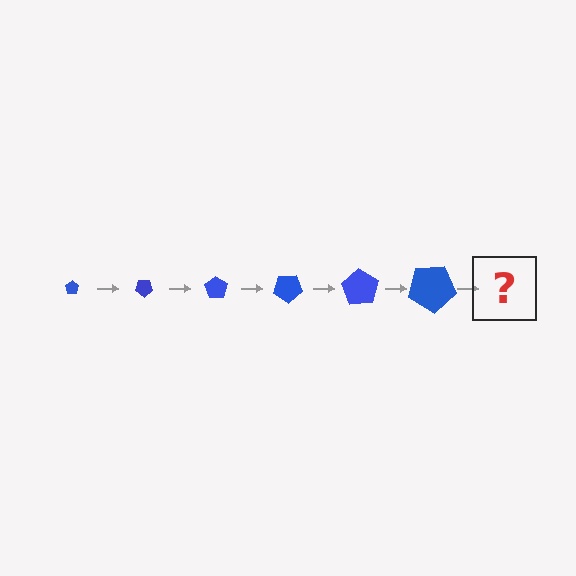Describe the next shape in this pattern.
It should be a pentagon, larger than the previous one and rotated 210 degrees from the start.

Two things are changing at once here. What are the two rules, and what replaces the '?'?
The two rules are that the pentagon grows larger each step and it rotates 35 degrees each step. The '?' should be a pentagon, larger than the previous one and rotated 210 degrees from the start.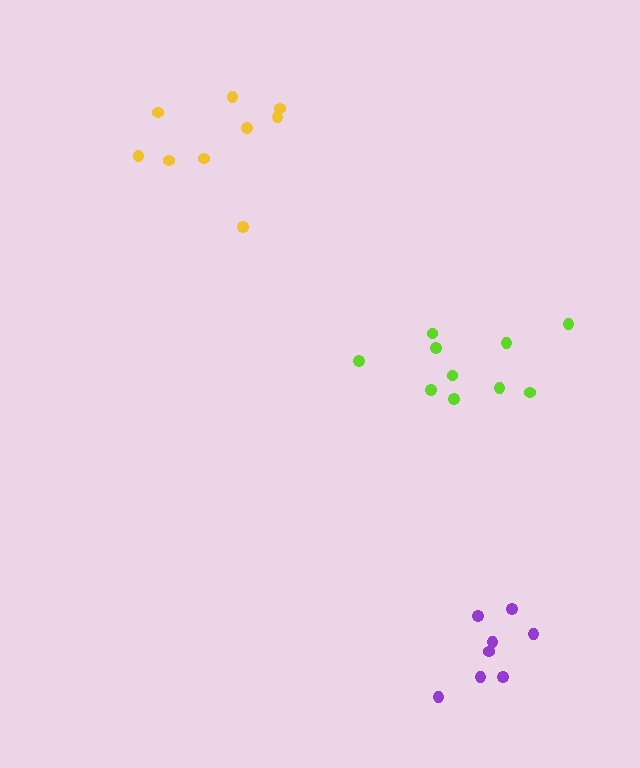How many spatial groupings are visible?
There are 3 spatial groupings.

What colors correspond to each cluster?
The clusters are colored: yellow, lime, purple.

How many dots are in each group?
Group 1: 9 dots, Group 2: 10 dots, Group 3: 8 dots (27 total).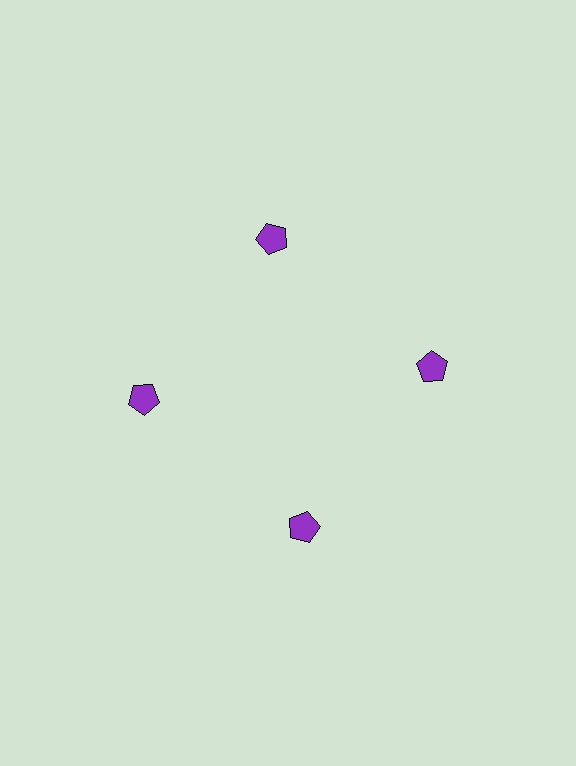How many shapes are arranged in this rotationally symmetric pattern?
There are 4 shapes, arranged in 4 groups of 1.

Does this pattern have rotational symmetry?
Yes, this pattern has 4-fold rotational symmetry. It looks the same after rotating 90 degrees around the center.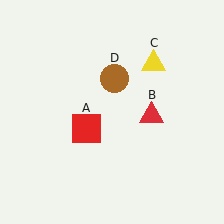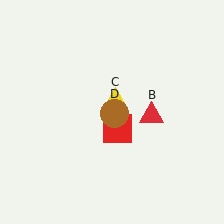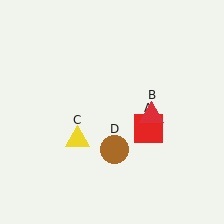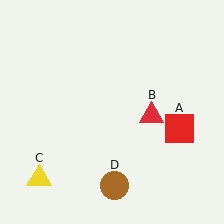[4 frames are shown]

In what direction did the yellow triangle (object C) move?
The yellow triangle (object C) moved down and to the left.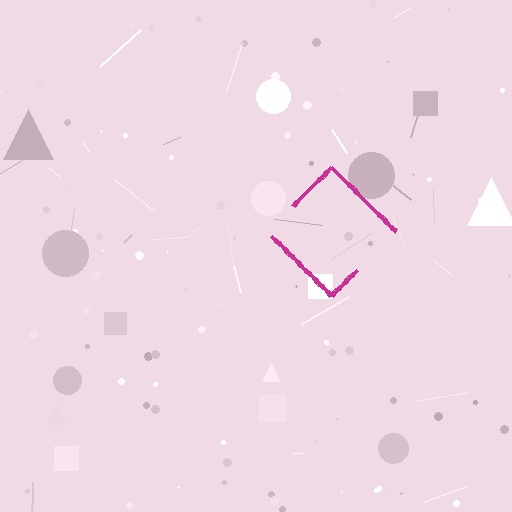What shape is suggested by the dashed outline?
The dashed outline suggests a diamond.